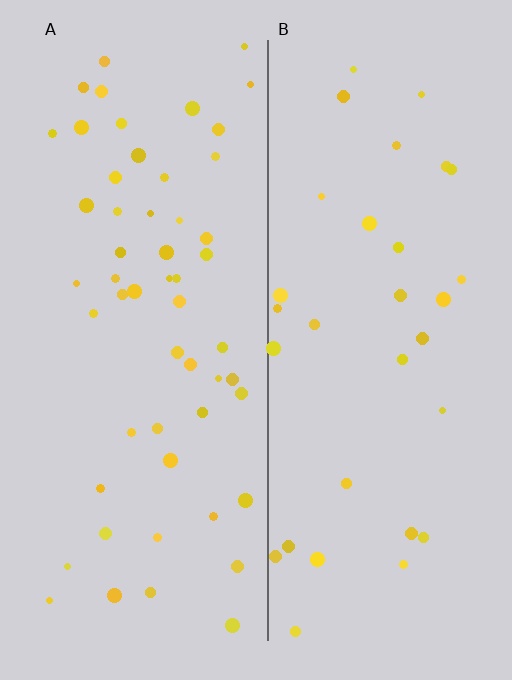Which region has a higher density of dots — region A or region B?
A (the left).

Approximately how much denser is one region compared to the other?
Approximately 1.7× — region A over region B.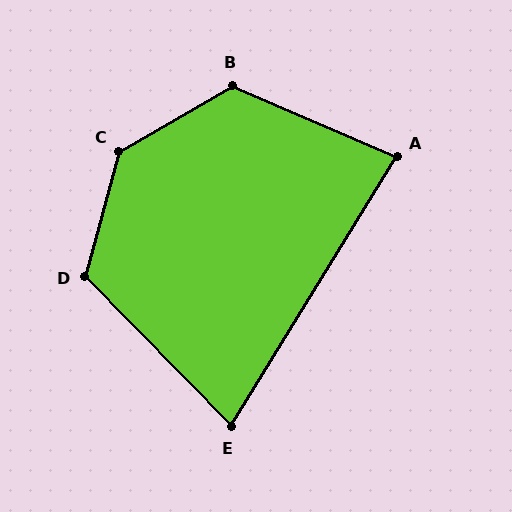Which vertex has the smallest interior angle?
E, at approximately 76 degrees.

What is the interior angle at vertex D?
Approximately 120 degrees (obtuse).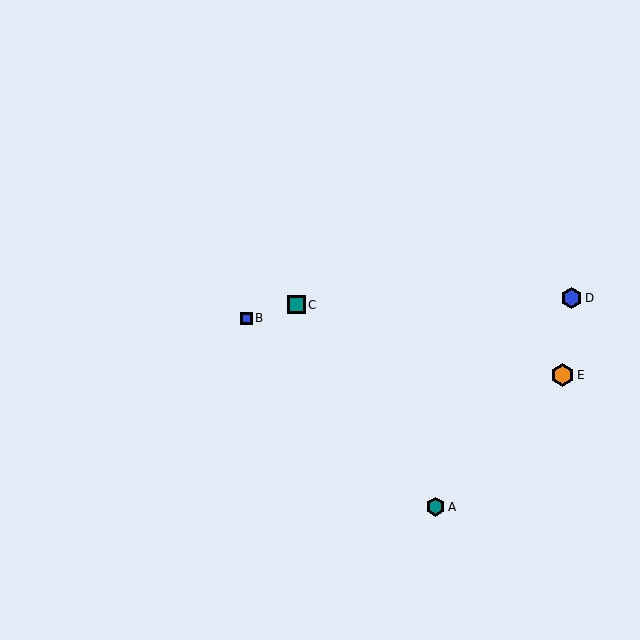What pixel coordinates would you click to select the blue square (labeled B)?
Click at (246, 318) to select the blue square B.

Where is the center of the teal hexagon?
The center of the teal hexagon is at (435, 507).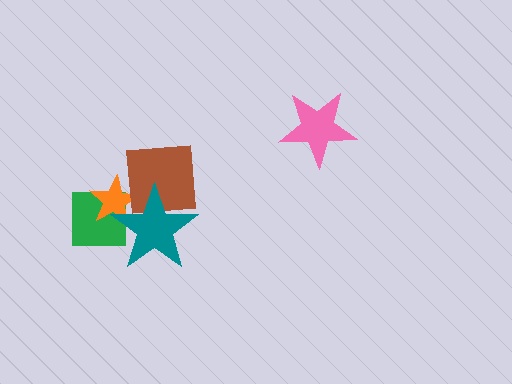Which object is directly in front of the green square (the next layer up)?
The orange star is directly in front of the green square.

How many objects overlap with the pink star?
0 objects overlap with the pink star.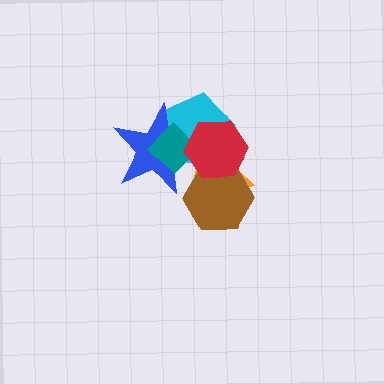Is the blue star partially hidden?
Yes, it is partially covered by another shape.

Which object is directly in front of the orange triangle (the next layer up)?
The brown hexagon is directly in front of the orange triangle.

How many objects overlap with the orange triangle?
5 objects overlap with the orange triangle.